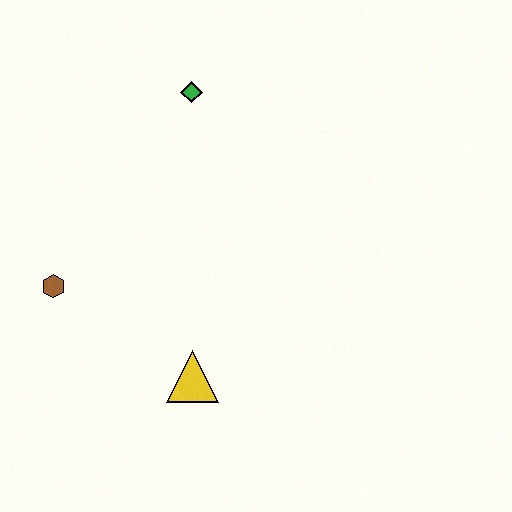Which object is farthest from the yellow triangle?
The green diamond is farthest from the yellow triangle.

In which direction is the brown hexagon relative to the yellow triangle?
The brown hexagon is to the left of the yellow triangle.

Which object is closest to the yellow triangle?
The brown hexagon is closest to the yellow triangle.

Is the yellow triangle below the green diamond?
Yes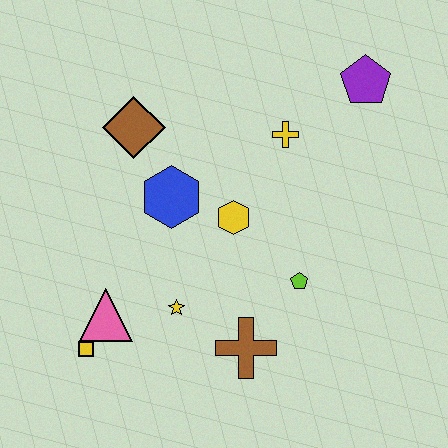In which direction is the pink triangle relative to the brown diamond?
The pink triangle is below the brown diamond.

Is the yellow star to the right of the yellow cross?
No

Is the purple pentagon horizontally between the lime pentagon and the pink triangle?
No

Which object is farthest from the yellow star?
The purple pentagon is farthest from the yellow star.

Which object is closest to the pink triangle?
The yellow square is closest to the pink triangle.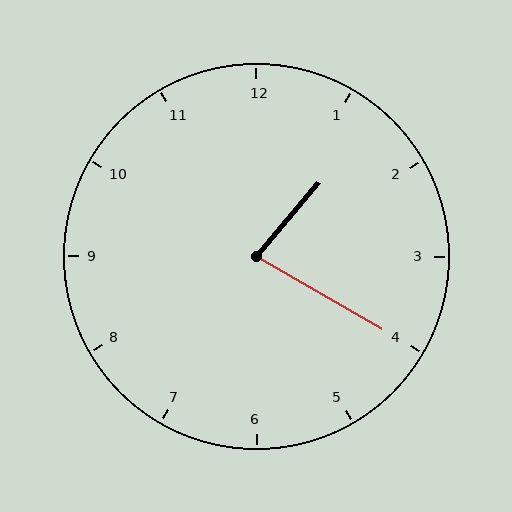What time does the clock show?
1:20.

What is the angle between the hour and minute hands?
Approximately 80 degrees.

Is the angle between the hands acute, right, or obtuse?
It is acute.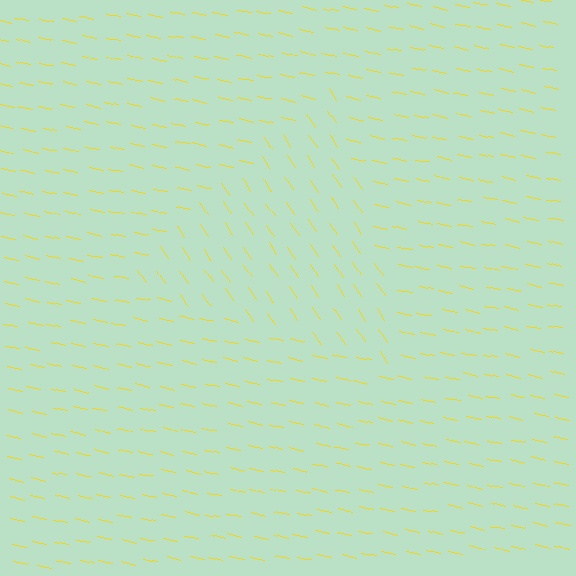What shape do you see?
I see a triangle.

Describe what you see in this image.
The image is filled with small yellow line segments. A triangle region in the image has lines oriented differently from the surrounding lines, creating a visible texture boundary.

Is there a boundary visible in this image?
Yes, there is a texture boundary formed by a change in line orientation.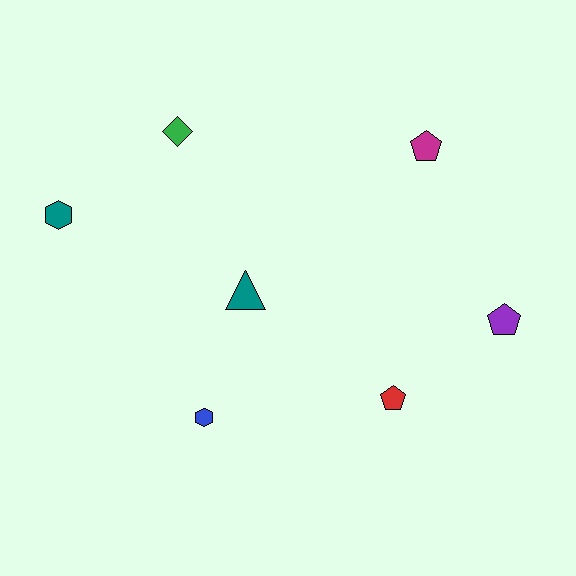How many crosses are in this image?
There are no crosses.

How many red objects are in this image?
There is 1 red object.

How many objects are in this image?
There are 7 objects.